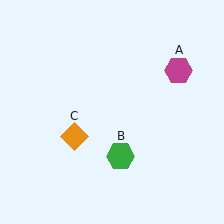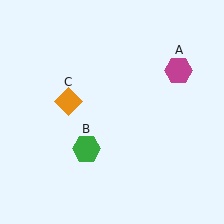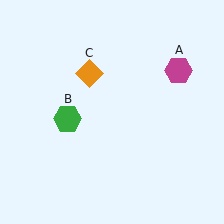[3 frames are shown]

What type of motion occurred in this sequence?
The green hexagon (object B), orange diamond (object C) rotated clockwise around the center of the scene.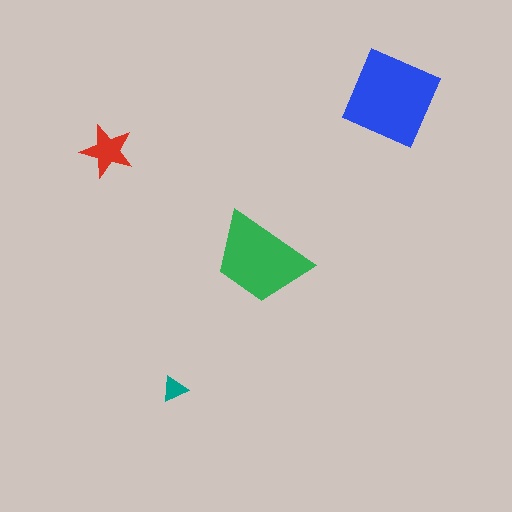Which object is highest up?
The blue diamond is topmost.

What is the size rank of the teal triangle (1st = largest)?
4th.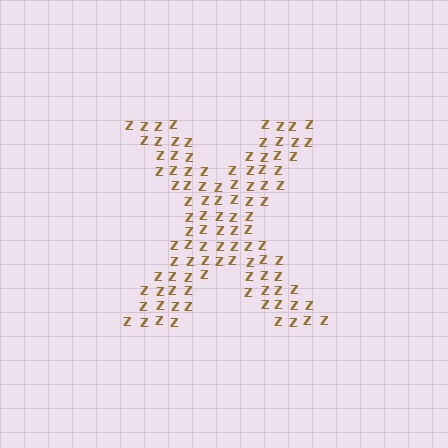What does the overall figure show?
The overall figure shows the letter X.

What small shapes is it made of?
It is made of small letter Z's.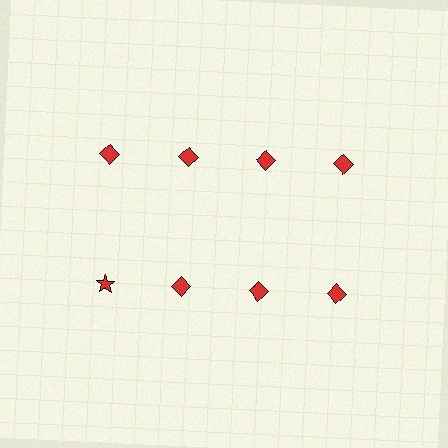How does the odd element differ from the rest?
It has a different shape: star instead of diamond.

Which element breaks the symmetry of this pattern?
The red star in the second row, leftmost column breaks the symmetry. All other shapes are red diamonds.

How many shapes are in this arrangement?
There are 8 shapes arranged in a grid pattern.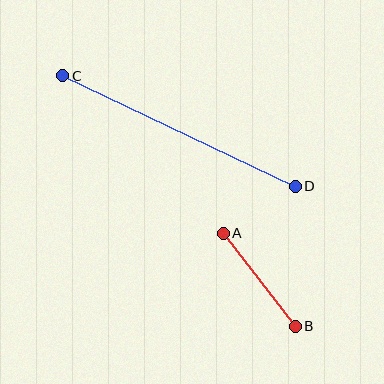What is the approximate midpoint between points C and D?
The midpoint is at approximately (179, 131) pixels.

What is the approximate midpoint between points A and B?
The midpoint is at approximately (259, 280) pixels.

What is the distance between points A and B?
The distance is approximately 118 pixels.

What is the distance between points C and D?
The distance is approximately 257 pixels.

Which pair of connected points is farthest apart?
Points C and D are farthest apart.